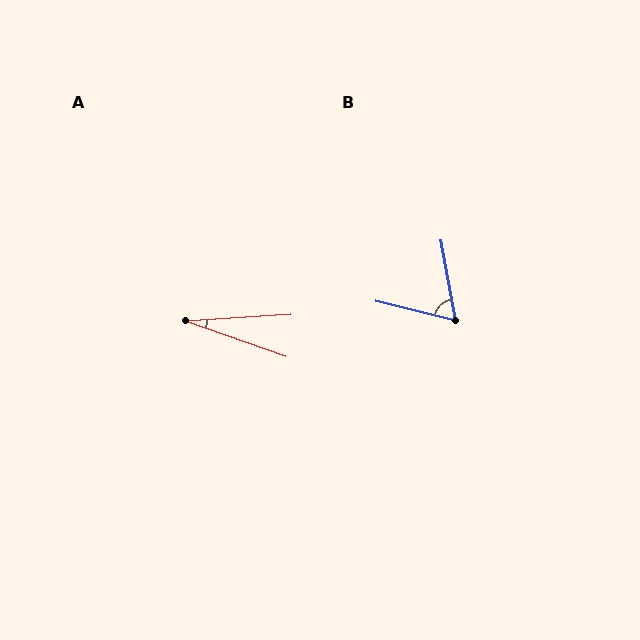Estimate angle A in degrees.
Approximately 23 degrees.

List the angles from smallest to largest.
A (23°), B (66°).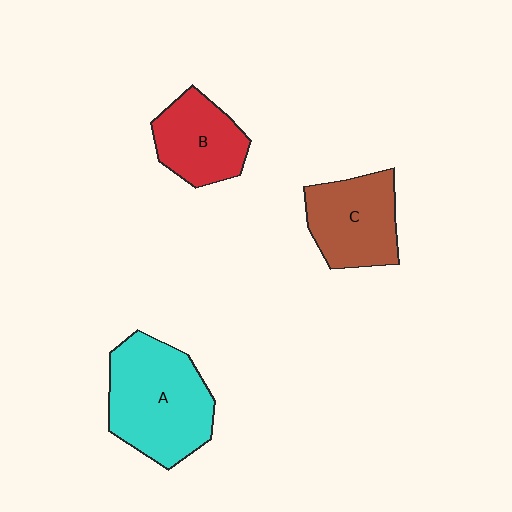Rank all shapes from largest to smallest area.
From largest to smallest: A (cyan), C (brown), B (red).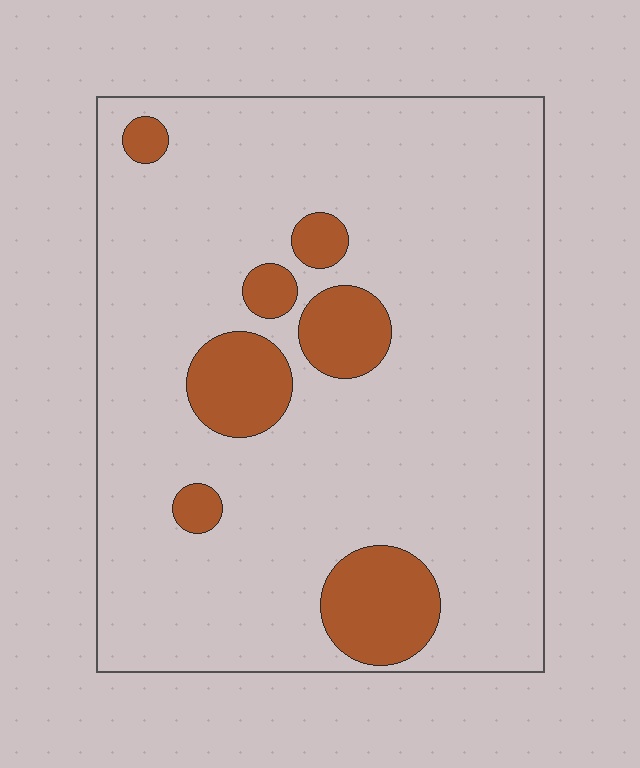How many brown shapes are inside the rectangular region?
7.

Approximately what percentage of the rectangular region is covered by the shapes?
Approximately 15%.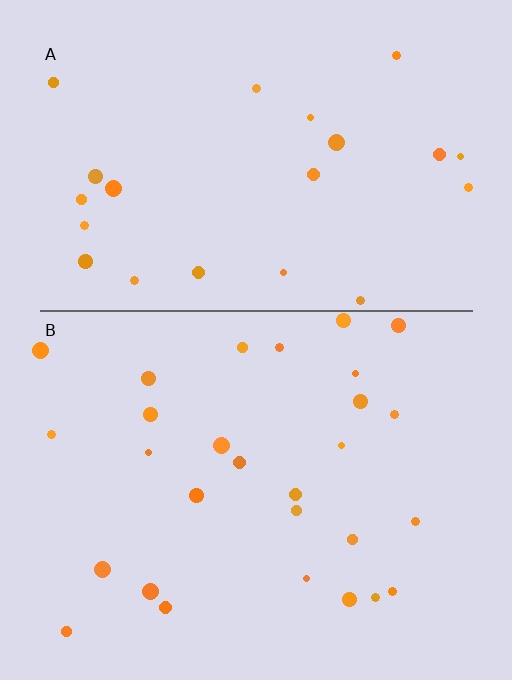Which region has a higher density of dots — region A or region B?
B (the bottom).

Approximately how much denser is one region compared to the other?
Approximately 1.3× — region B over region A.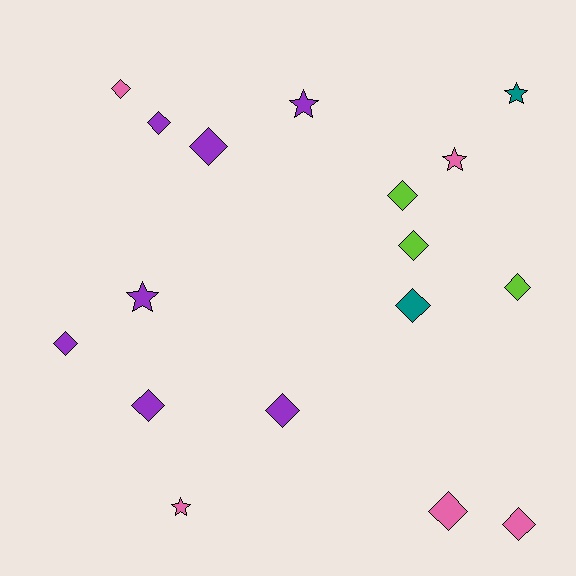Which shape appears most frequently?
Diamond, with 12 objects.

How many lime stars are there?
There are no lime stars.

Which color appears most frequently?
Purple, with 7 objects.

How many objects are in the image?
There are 17 objects.